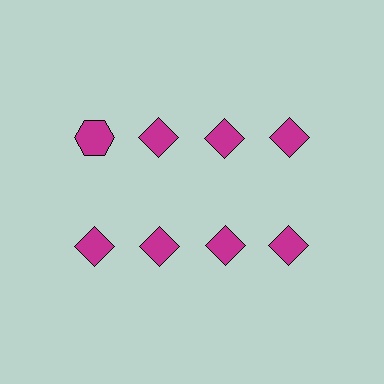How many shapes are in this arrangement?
There are 8 shapes arranged in a grid pattern.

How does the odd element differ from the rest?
It has a different shape: hexagon instead of diamond.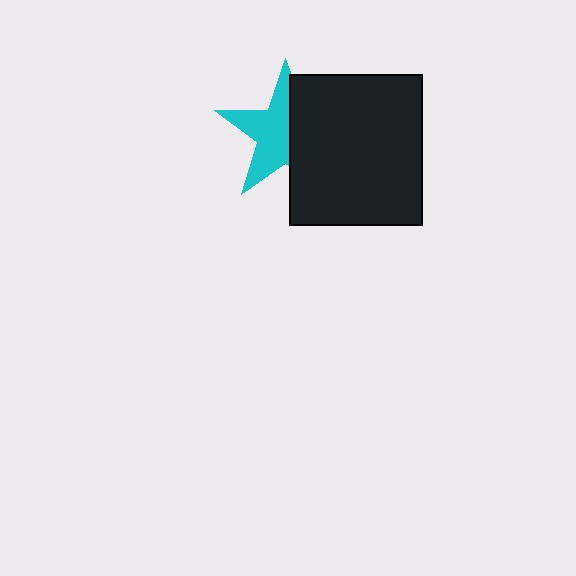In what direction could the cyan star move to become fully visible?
The cyan star could move left. That would shift it out from behind the black rectangle entirely.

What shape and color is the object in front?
The object in front is a black rectangle.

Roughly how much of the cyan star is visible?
About half of it is visible (roughly 55%).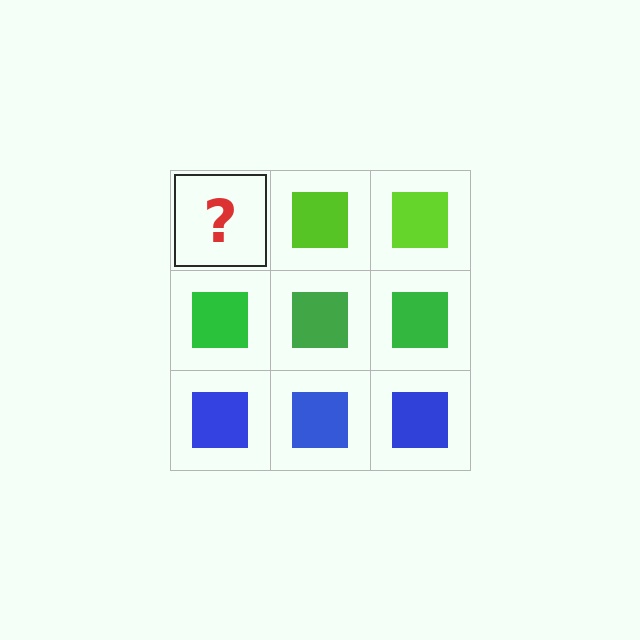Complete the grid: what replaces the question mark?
The question mark should be replaced with a lime square.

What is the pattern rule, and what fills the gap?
The rule is that each row has a consistent color. The gap should be filled with a lime square.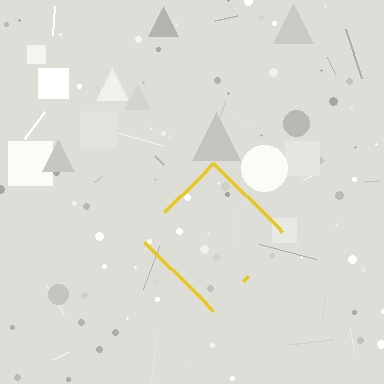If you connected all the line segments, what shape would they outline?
They would outline a diamond.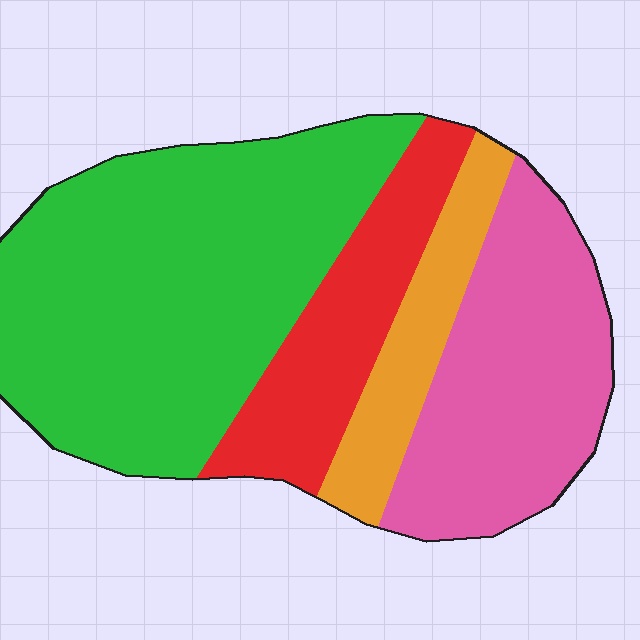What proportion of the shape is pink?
Pink takes up between a sixth and a third of the shape.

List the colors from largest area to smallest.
From largest to smallest: green, pink, red, orange.